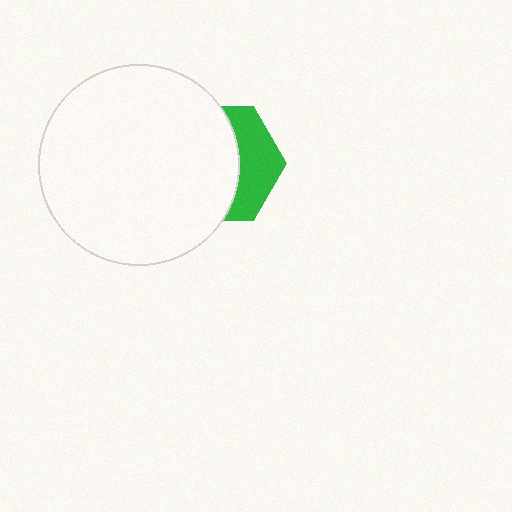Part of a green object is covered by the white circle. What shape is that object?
It is a hexagon.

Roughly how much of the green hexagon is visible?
A small part of it is visible (roughly 37%).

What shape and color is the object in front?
The object in front is a white circle.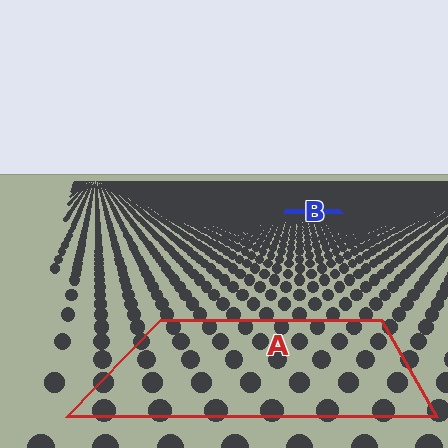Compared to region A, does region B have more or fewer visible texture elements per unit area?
Region B has more texture elements per unit area — they are packed more densely because it is farther away.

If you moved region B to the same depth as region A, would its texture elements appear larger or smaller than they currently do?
They would appear larger. At a closer depth, the same texture elements are projected at a bigger on-screen size.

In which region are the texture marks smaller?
The texture marks are smaller in region B, because it is farther away.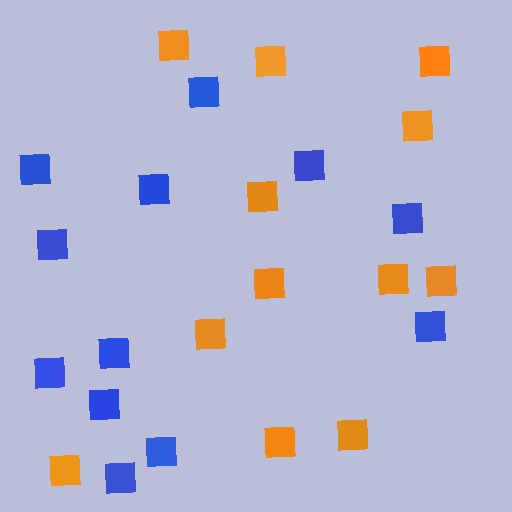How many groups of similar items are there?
There are 2 groups: one group of blue squares (12) and one group of orange squares (12).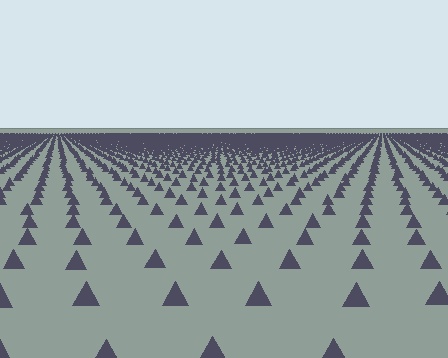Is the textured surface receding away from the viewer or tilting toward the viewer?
The surface is receding away from the viewer. Texture elements get smaller and denser toward the top.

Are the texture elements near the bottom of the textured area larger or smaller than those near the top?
Larger. Near the bottom, elements are closer to the viewer and appear at a bigger on-screen size.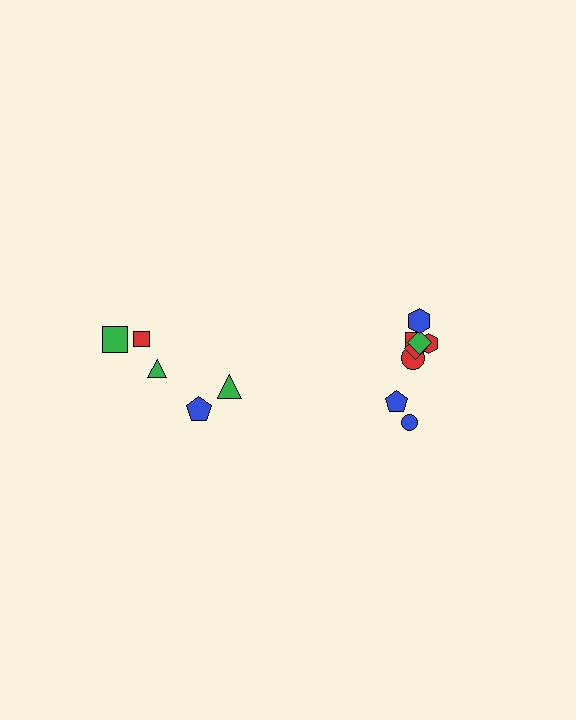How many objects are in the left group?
There are 5 objects.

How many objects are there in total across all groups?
There are 13 objects.